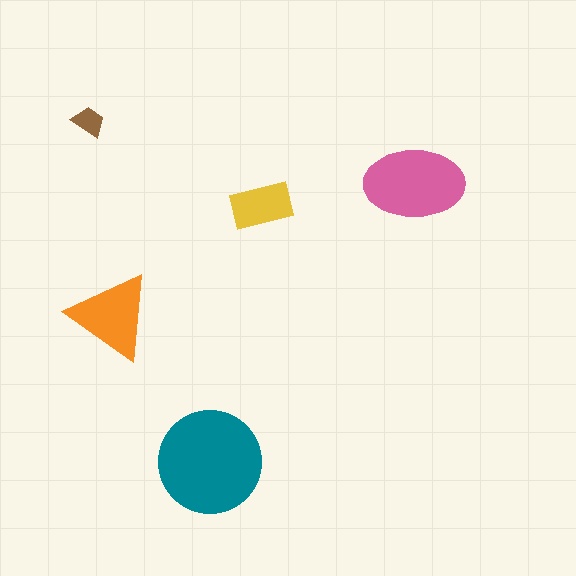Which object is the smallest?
The brown trapezoid.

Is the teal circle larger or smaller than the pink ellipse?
Larger.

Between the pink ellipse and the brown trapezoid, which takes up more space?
The pink ellipse.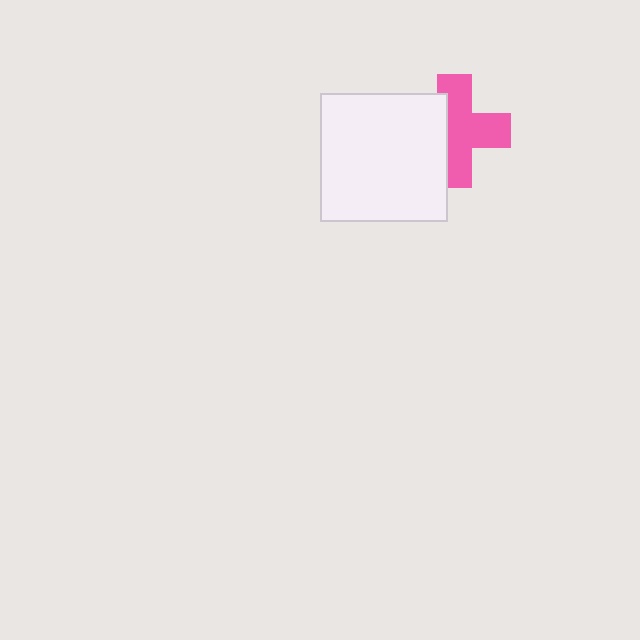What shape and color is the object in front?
The object in front is a white square.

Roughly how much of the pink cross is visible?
Most of it is visible (roughly 65%).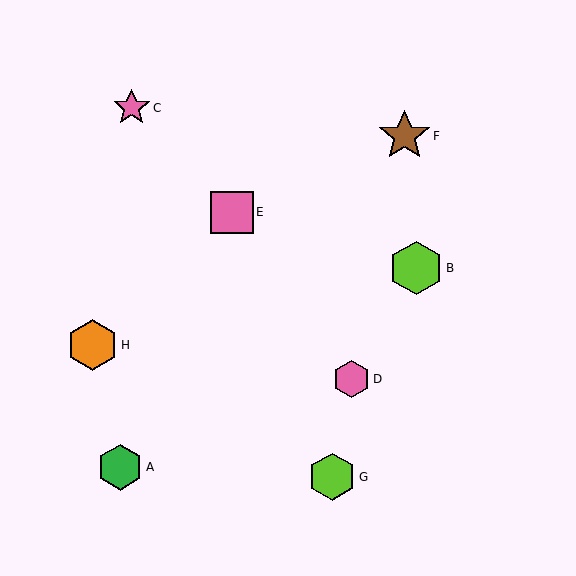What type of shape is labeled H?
Shape H is an orange hexagon.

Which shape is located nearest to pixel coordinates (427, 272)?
The lime hexagon (labeled B) at (416, 268) is nearest to that location.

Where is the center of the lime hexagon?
The center of the lime hexagon is at (416, 268).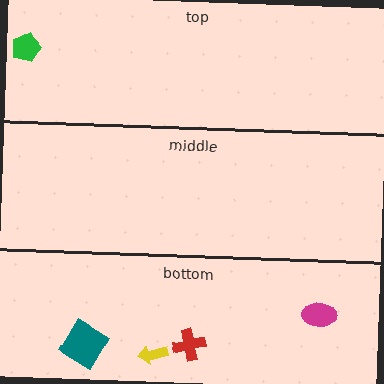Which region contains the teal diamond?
The bottom region.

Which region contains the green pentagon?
The top region.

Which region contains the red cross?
The bottom region.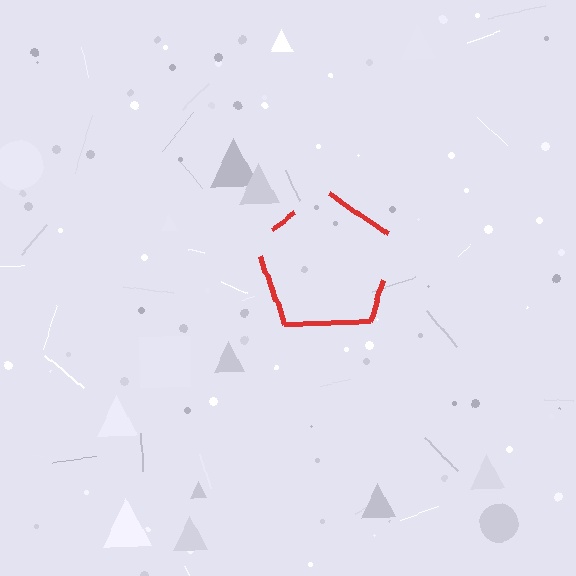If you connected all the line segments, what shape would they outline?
They would outline a pentagon.